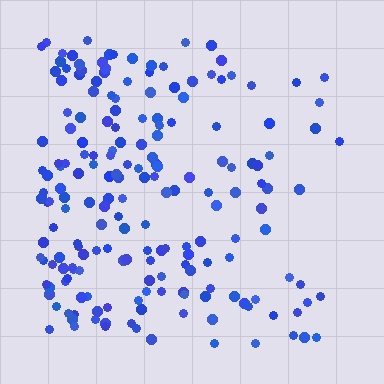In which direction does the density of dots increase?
From right to left, with the left side densest.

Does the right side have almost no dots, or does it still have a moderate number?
Still a moderate number, just noticeably fewer than the left.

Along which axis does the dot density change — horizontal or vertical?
Horizontal.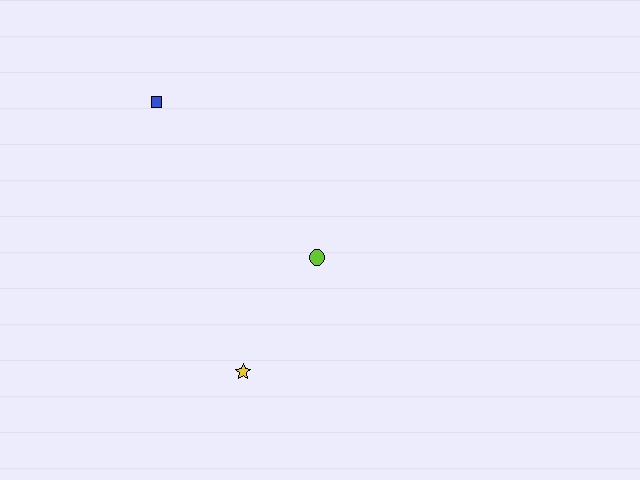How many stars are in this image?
There is 1 star.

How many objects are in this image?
There are 3 objects.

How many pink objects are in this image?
There are no pink objects.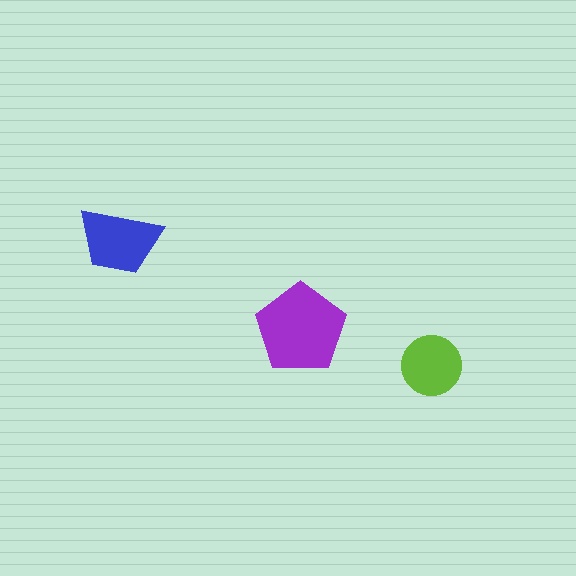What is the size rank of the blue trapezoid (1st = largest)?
2nd.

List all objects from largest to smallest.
The purple pentagon, the blue trapezoid, the lime circle.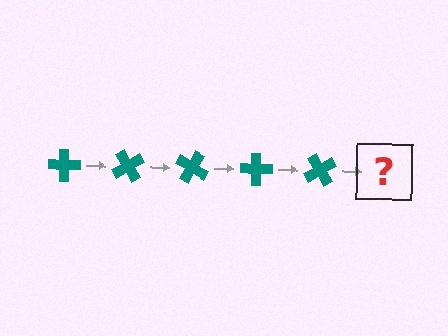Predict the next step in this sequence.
The next step is a teal cross rotated 300 degrees.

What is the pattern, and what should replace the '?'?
The pattern is that the cross rotates 60 degrees each step. The '?' should be a teal cross rotated 300 degrees.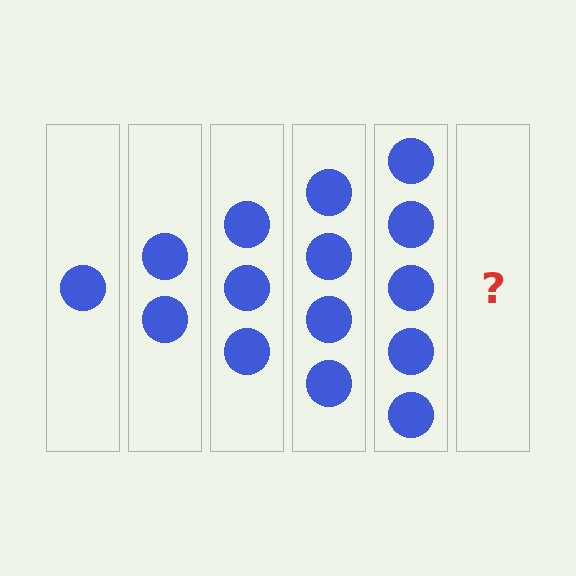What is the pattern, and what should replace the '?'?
The pattern is that each step adds one more circle. The '?' should be 6 circles.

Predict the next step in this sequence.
The next step is 6 circles.